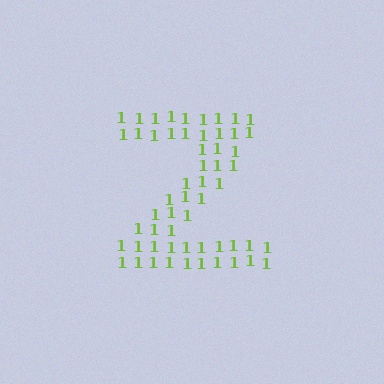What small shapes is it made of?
It is made of small digit 1's.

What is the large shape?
The large shape is the letter Z.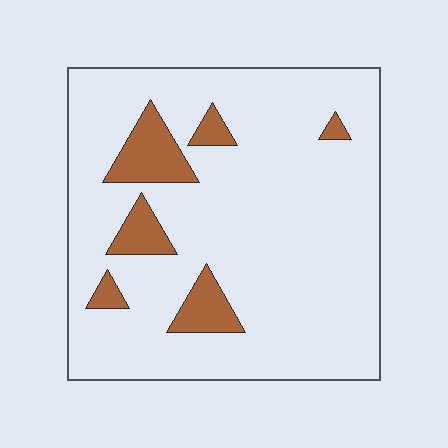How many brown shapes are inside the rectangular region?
6.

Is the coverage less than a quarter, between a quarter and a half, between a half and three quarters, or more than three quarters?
Less than a quarter.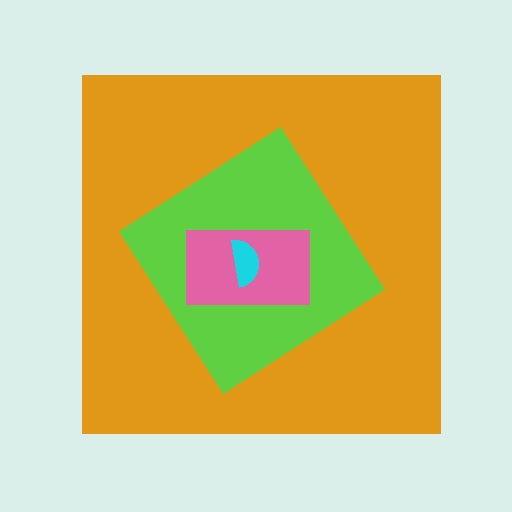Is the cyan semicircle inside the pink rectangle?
Yes.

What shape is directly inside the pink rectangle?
The cyan semicircle.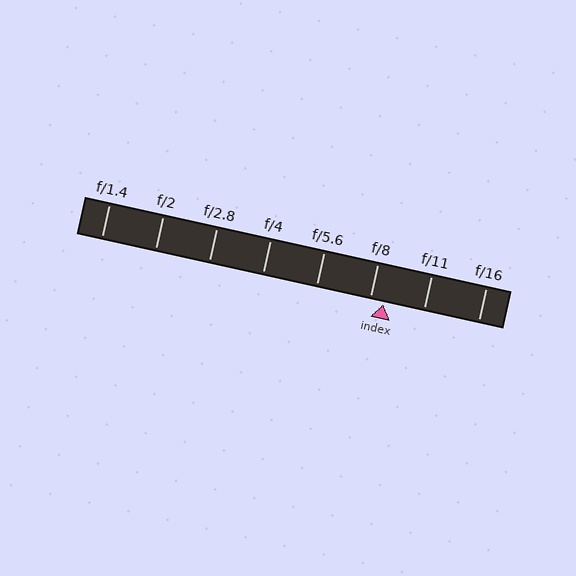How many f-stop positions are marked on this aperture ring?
There are 8 f-stop positions marked.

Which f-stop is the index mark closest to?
The index mark is closest to f/8.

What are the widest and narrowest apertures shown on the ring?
The widest aperture shown is f/1.4 and the narrowest is f/16.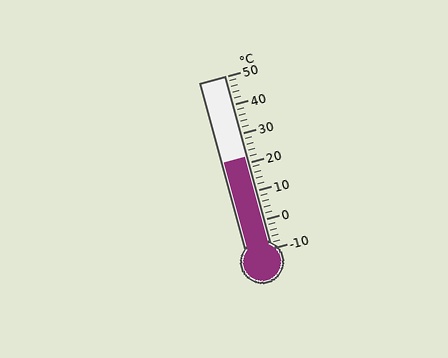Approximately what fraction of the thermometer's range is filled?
The thermometer is filled to approximately 55% of its range.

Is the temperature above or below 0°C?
The temperature is above 0°C.